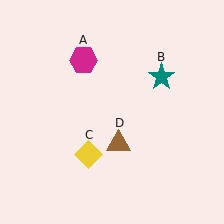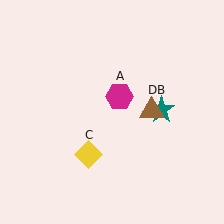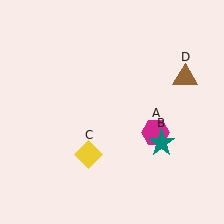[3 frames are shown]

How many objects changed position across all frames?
3 objects changed position: magenta hexagon (object A), teal star (object B), brown triangle (object D).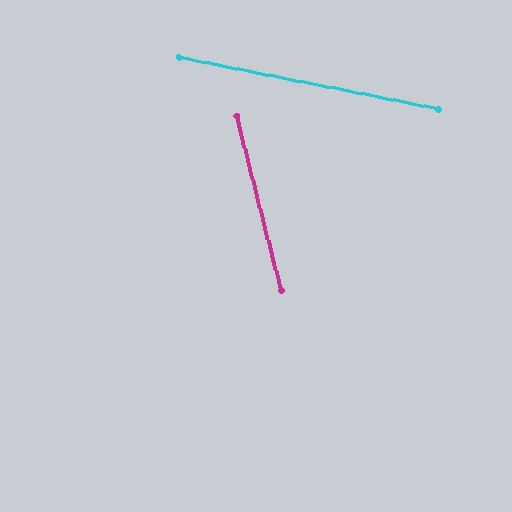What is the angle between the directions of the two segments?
Approximately 65 degrees.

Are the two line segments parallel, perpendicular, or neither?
Neither parallel nor perpendicular — they differ by about 65°.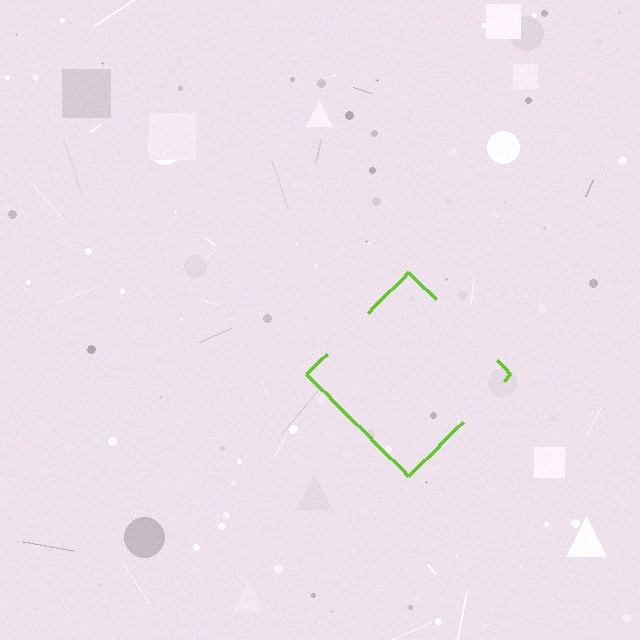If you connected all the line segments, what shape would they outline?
They would outline a diamond.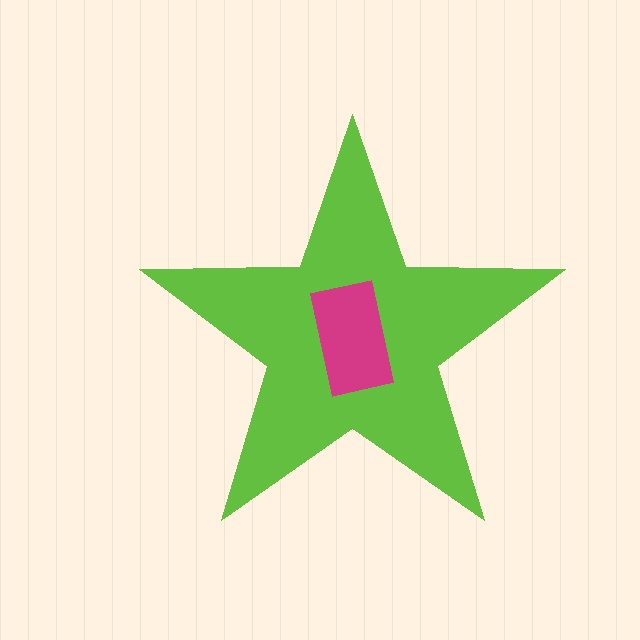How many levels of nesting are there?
2.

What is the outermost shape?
The lime star.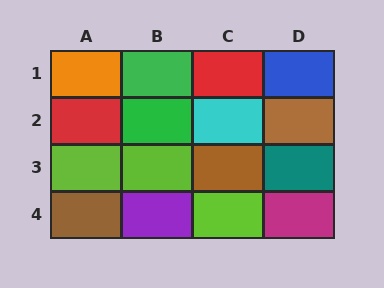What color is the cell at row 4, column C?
Lime.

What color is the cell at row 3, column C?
Brown.